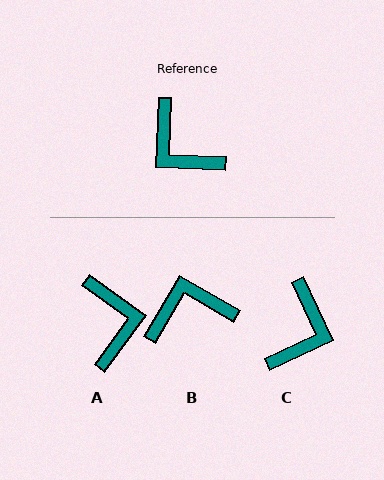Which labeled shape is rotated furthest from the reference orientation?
A, about 146 degrees away.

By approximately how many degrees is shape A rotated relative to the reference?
Approximately 146 degrees counter-clockwise.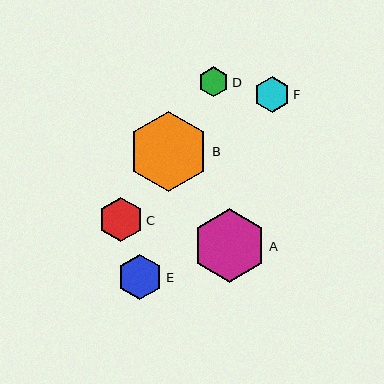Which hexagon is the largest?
Hexagon B is the largest with a size of approximately 80 pixels.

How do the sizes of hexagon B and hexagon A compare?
Hexagon B and hexagon A are approximately the same size.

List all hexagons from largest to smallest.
From largest to smallest: B, A, E, C, F, D.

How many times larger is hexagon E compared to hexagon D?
Hexagon E is approximately 1.5 times the size of hexagon D.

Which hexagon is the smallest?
Hexagon D is the smallest with a size of approximately 30 pixels.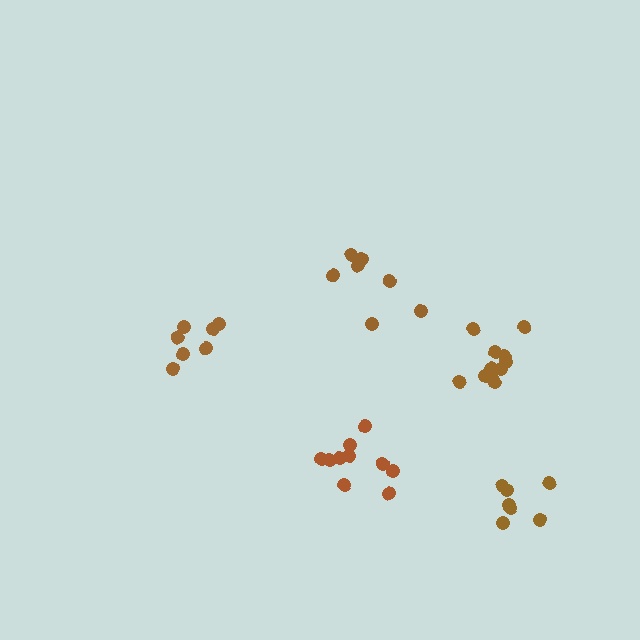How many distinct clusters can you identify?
There are 5 distinct clusters.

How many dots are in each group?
Group 1: 10 dots, Group 2: 7 dots, Group 3: 7 dots, Group 4: 7 dots, Group 5: 11 dots (42 total).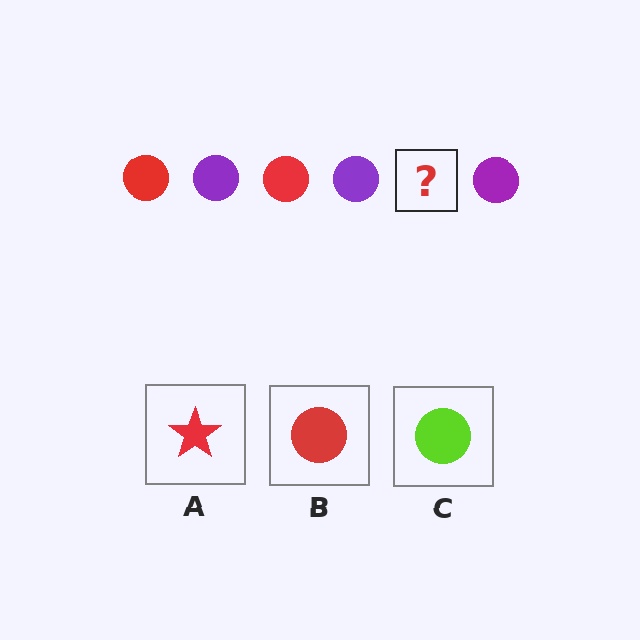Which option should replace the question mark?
Option B.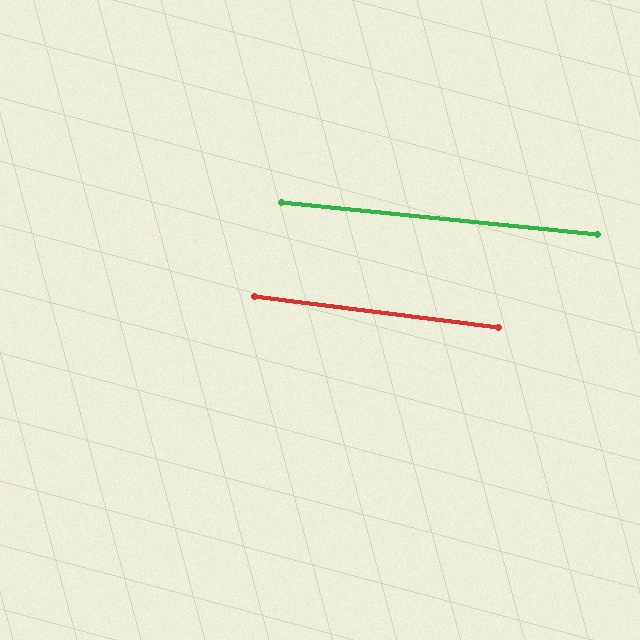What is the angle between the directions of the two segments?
Approximately 2 degrees.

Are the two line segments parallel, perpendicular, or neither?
Parallel — their directions differ by only 1.6°.